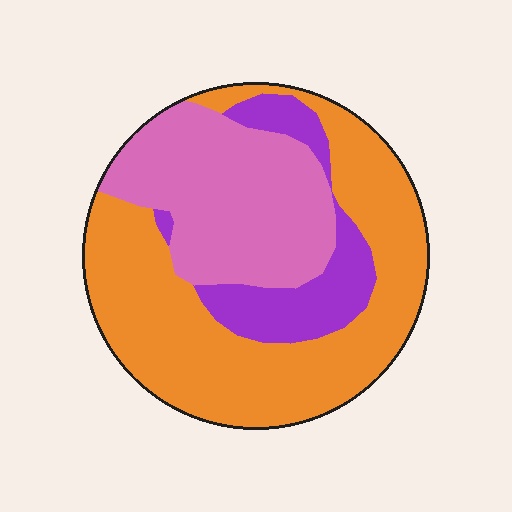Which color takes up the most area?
Orange, at roughly 55%.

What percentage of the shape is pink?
Pink takes up about one third (1/3) of the shape.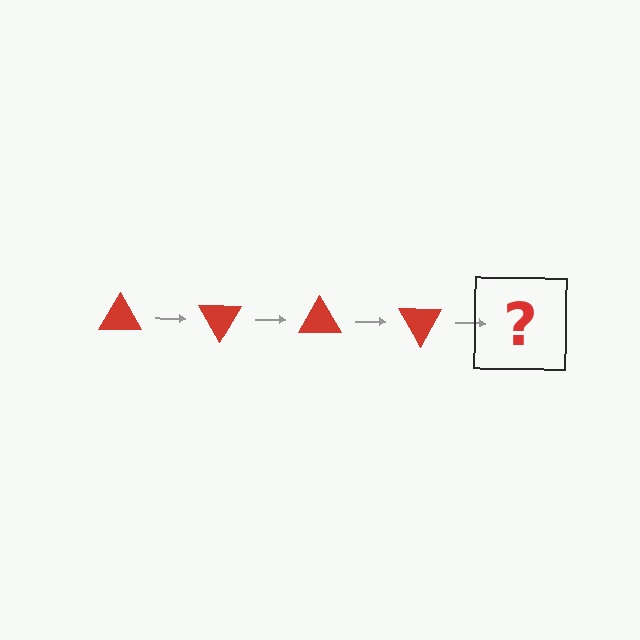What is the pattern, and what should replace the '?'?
The pattern is that the triangle rotates 60 degrees each step. The '?' should be a red triangle rotated 240 degrees.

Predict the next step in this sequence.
The next step is a red triangle rotated 240 degrees.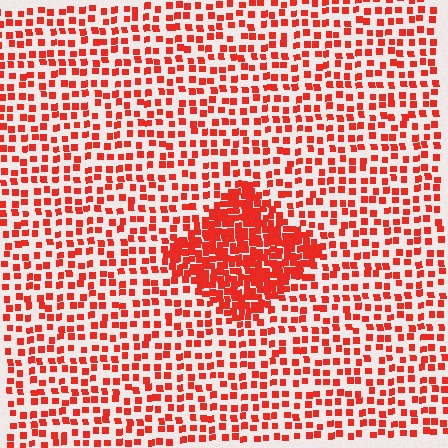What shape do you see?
I see a diamond.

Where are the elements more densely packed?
The elements are more densely packed inside the diamond boundary.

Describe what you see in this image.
The image contains small red elements arranged at two different densities. A diamond-shaped region is visible where the elements are more densely packed than the surrounding area.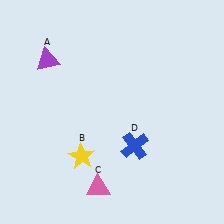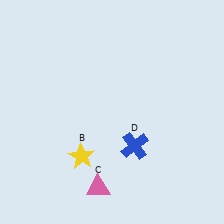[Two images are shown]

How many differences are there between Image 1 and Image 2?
There is 1 difference between the two images.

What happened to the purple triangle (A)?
The purple triangle (A) was removed in Image 2. It was in the top-left area of Image 1.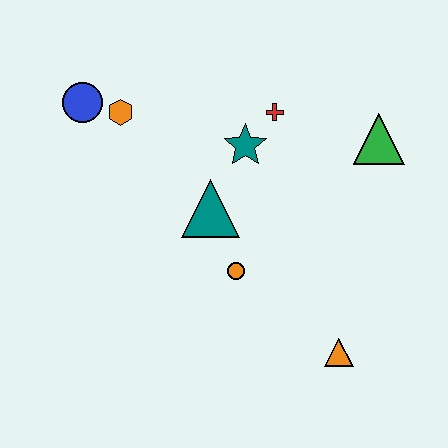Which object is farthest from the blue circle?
The orange triangle is farthest from the blue circle.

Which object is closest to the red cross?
The teal star is closest to the red cross.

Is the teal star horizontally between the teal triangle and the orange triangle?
Yes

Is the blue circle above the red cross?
Yes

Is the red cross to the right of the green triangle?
No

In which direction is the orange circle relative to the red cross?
The orange circle is below the red cross.